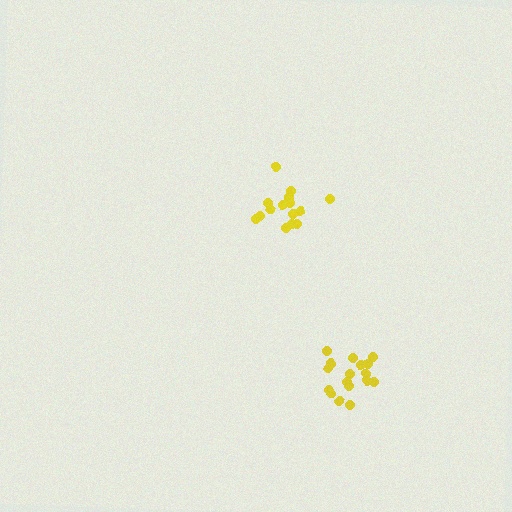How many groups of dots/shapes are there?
There are 2 groups.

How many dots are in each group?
Group 1: 16 dots, Group 2: 17 dots (33 total).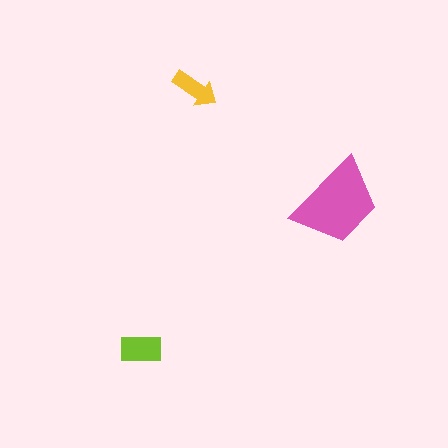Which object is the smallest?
The yellow arrow.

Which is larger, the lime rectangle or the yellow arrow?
The lime rectangle.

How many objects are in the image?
There are 3 objects in the image.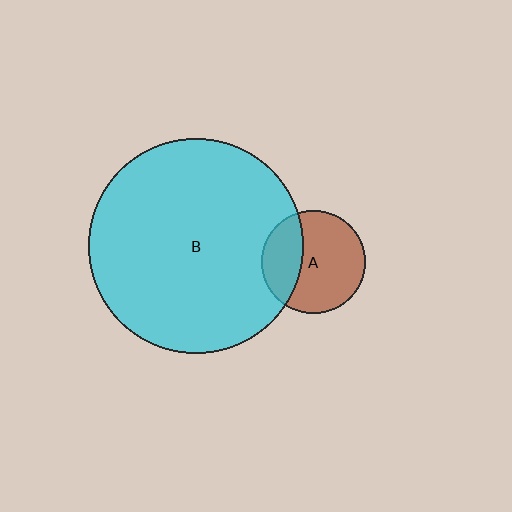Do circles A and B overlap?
Yes.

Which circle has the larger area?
Circle B (cyan).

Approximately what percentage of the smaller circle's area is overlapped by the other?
Approximately 30%.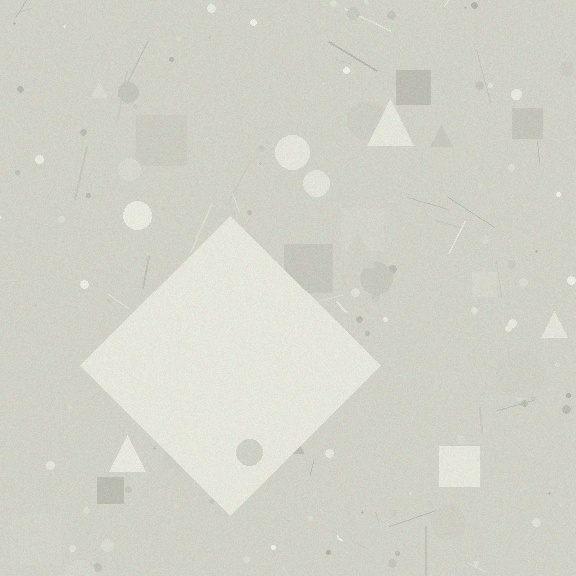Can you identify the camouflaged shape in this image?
The camouflaged shape is a diamond.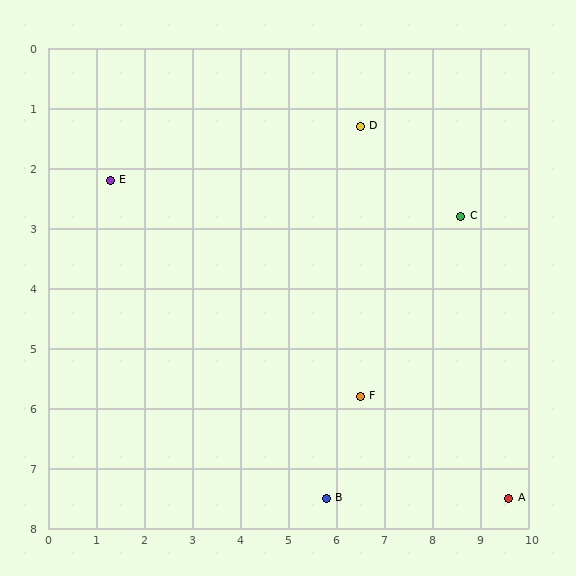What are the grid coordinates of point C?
Point C is at approximately (8.6, 2.8).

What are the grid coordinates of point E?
Point E is at approximately (1.3, 2.2).